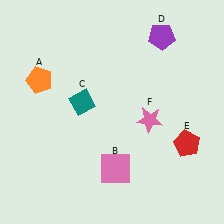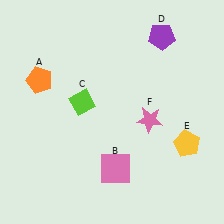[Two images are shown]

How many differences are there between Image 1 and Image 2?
There are 2 differences between the two images.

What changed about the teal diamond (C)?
In Image 1, C is teal. In Image 2, it changed to lime.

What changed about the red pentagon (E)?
In Image 1, E is red. In Image 2, it changed to yellow.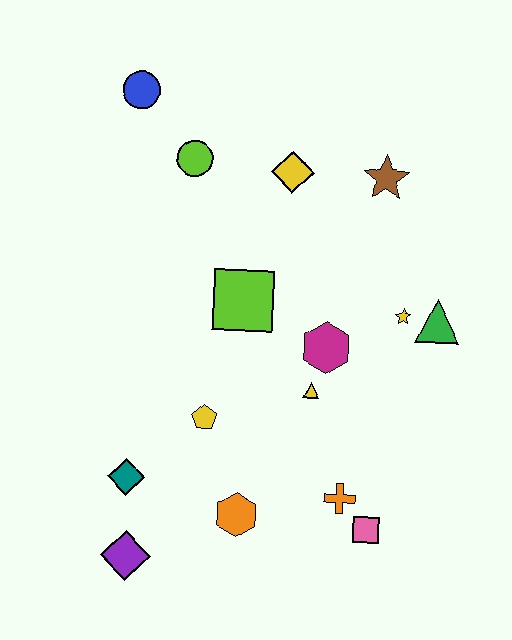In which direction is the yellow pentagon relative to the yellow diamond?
The yellow pentagon is below the yellow diamond.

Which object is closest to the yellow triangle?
The magenta hexagon is closest to the yellow triangle.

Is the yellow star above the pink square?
Yes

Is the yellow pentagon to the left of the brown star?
Yes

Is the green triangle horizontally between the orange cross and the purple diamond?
No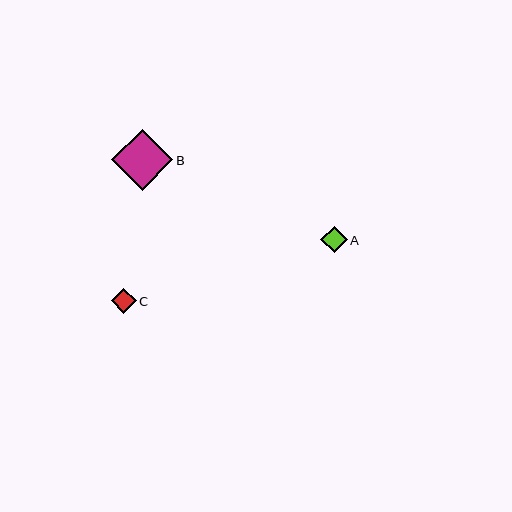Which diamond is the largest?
Diamond B is the largest with a size of approximately 61 pixels.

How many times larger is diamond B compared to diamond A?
Diamond B is approximately 2.3 times the size of diamond A.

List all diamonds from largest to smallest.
From largest to smallest: B, A, C.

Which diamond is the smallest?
Diamond C is the smallest with a size of approximately 25 pixels.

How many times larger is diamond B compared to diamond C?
Diamond B is approximately 2.4 times the size of diamond C.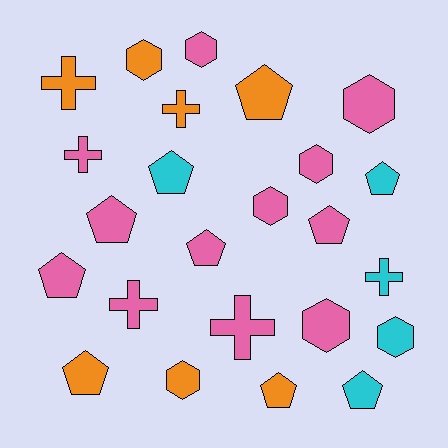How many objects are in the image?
There are 24 objects.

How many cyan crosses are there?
There is 1 cyan cross.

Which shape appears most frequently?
Pentagon, with 10 objects.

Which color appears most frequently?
Pink, with 12 objects.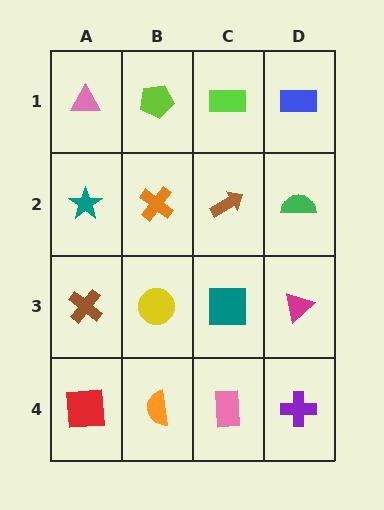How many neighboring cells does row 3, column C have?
4.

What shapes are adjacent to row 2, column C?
A lime rectangle (row 1, column C), a teal square (row 3, column C), an orange cross (row 2, column B), a green semicircle (row 2, column D).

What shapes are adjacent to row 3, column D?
A green semicircle (row 2, column D), a purple cross (row 4, column D), a teal square (row 3, column C).